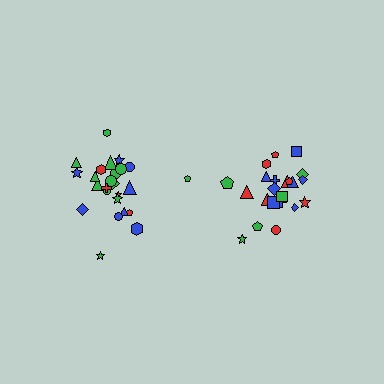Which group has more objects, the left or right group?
The left group.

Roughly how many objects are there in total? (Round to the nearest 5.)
Roughly 45 objects in total.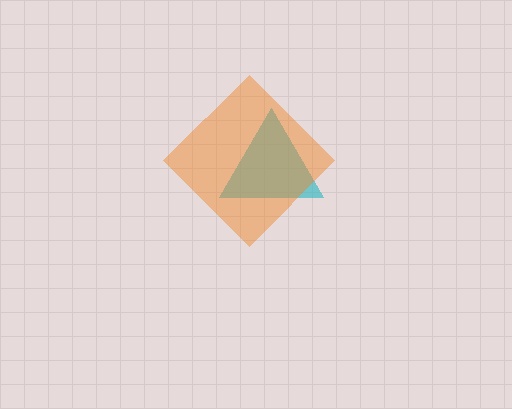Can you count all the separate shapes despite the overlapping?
Yes, there are 2 separate shapes.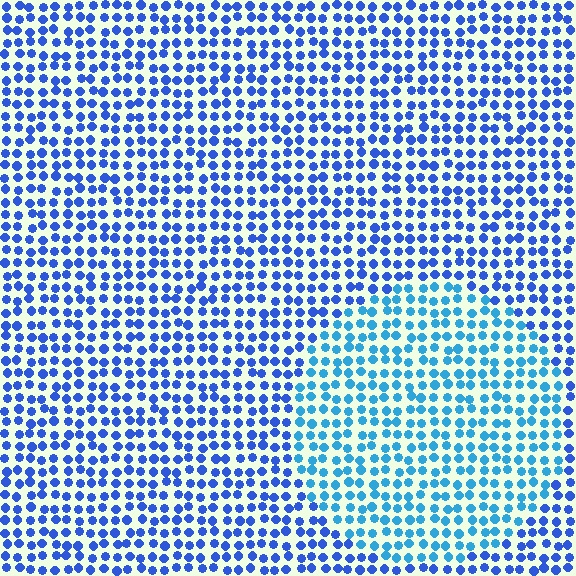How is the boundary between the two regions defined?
The boundary is defined purely by a slight shift in hue (about 28 degrees). Spacing, size, and orientation are identical on both sides.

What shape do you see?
I see a circle.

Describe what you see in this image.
The image is filled with small blue elements in a uniform arrangement. A circle-shaped region is visible where the elements are tinted to a slightly different hue, forming a subtle color boundary.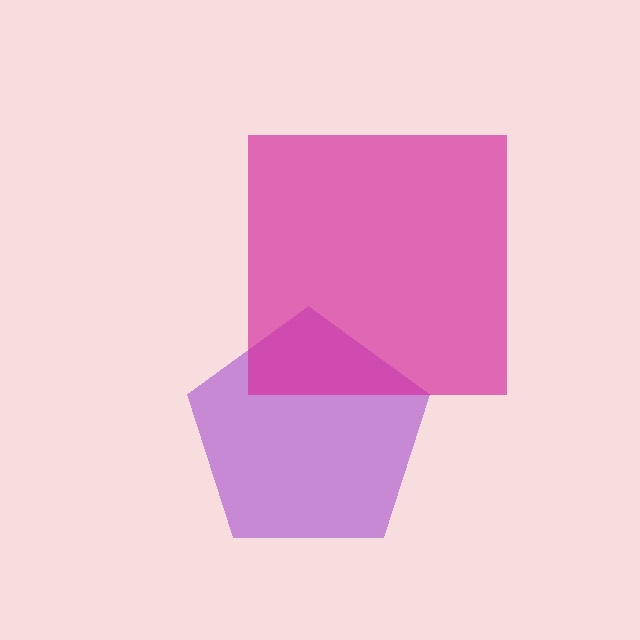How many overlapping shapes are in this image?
There are 2 overlapping shapes in the image.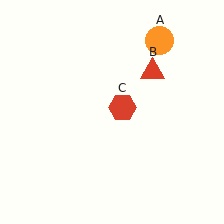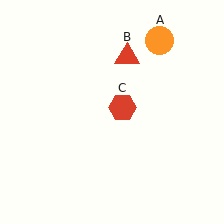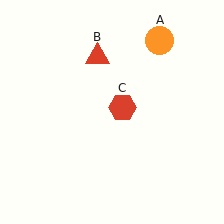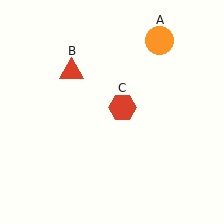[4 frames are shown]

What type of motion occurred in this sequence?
The red triangle (object B) rotated counterclockwise around the center of the scene.